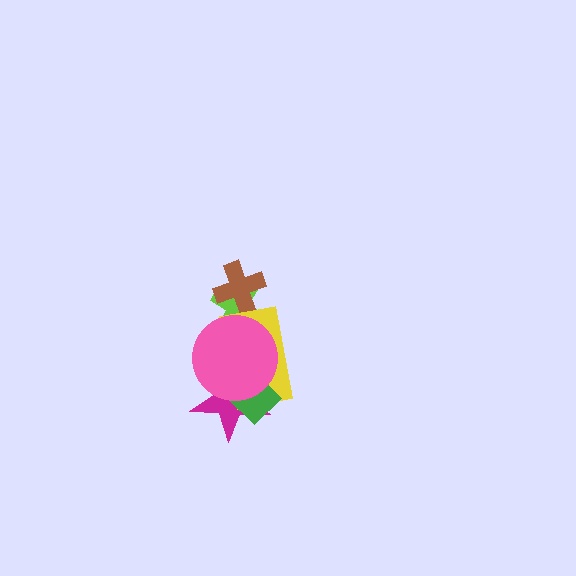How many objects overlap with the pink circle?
4 objects overlap with the pink circle.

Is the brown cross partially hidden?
No, no other shape covers it.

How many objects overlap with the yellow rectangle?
4 objects overlap with the yellow rectangle.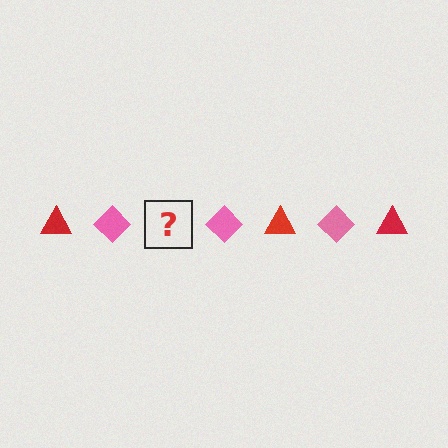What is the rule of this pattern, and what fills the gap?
The rule is that the pattern alternates between red triangle and pink diamond. The gap should be filled with a red triangle.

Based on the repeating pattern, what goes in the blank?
The blank should be a red triangle.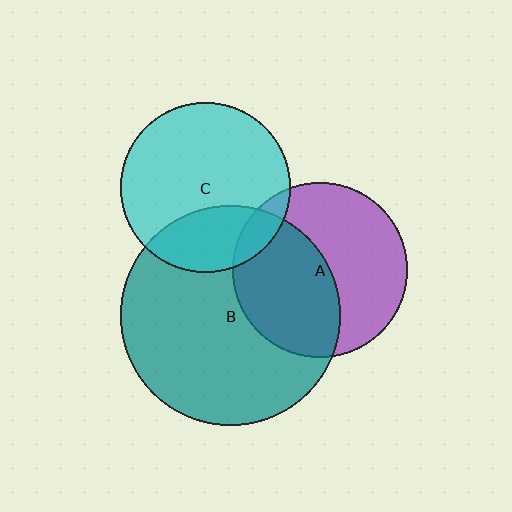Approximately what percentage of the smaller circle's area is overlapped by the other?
Approximately 30%.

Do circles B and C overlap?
Yes.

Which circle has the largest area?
Circle B (teal).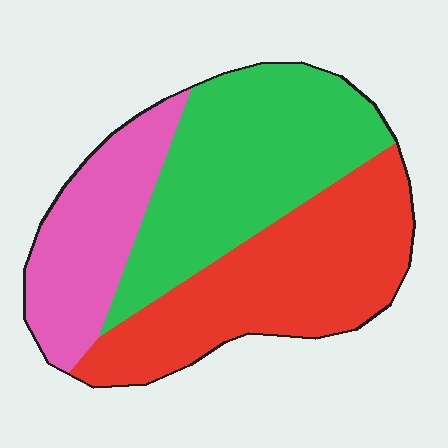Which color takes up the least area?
Pink, at roughly 25%.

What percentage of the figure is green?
Green takes up between a third and a half of the figure.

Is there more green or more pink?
Green.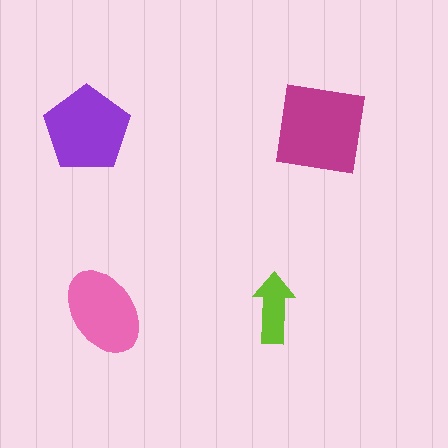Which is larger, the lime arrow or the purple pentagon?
The purple pentagon.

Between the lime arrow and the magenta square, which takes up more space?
The magenta square.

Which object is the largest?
The magenta square.